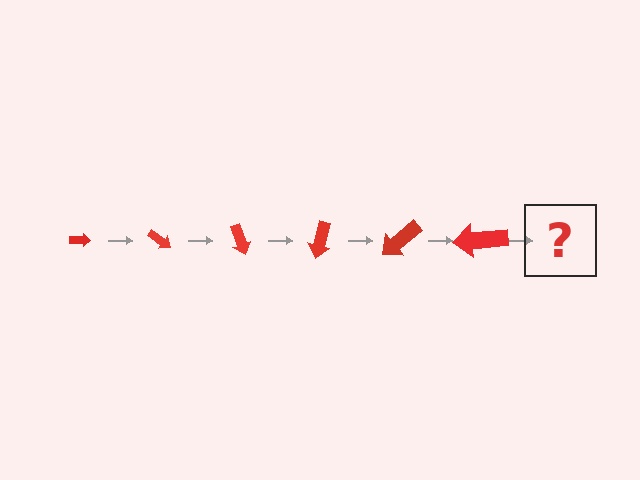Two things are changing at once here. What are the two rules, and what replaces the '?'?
The two rules are that the arrow grows larger each step and it rotates 35 degrees each step. The '?' should be an arrow, larger than the previous one and rotated 210 degrees from the start.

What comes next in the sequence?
The next element should be an arrow, larger than the previous one and rotated 210 degrees from the start.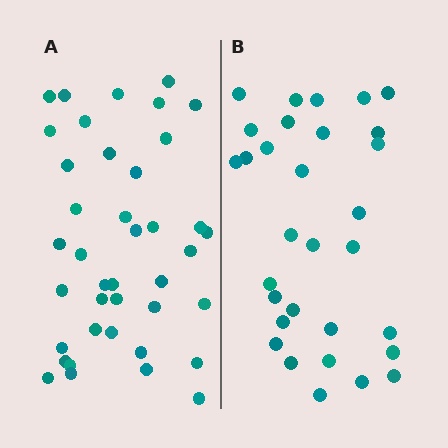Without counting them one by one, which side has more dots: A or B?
Region A (the left region) has more dots.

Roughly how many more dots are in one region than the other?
Region A has roughly 8 or so more dots than region B.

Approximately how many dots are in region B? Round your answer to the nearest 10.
About 30 dots. (The exact count is 31, which rounds to 30.)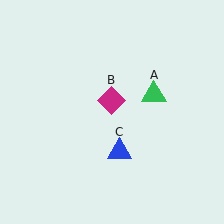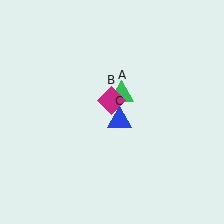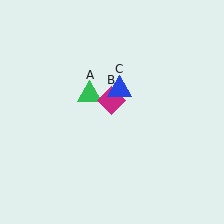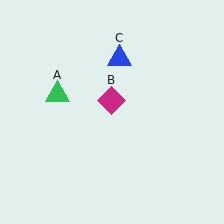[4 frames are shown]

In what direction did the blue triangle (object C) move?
The blue triangle (object C) moved up.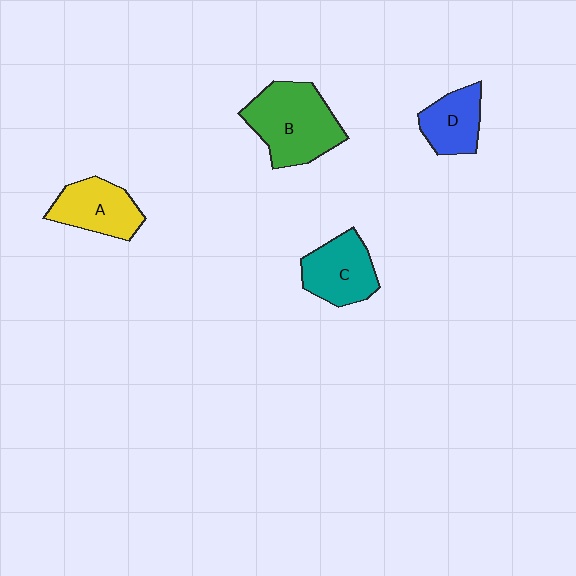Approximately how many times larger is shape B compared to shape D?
Approximately 1.8 times.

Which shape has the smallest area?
Shape D (blue).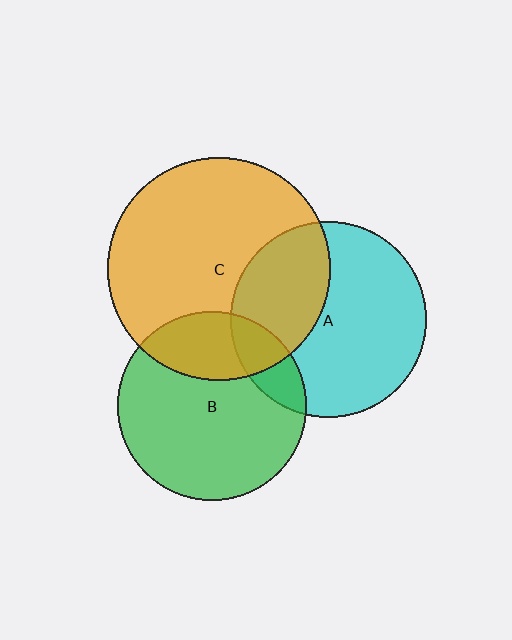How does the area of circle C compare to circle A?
Approximately 1.3 times.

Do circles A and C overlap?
Yes.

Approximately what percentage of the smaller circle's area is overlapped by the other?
Approximately 35%.